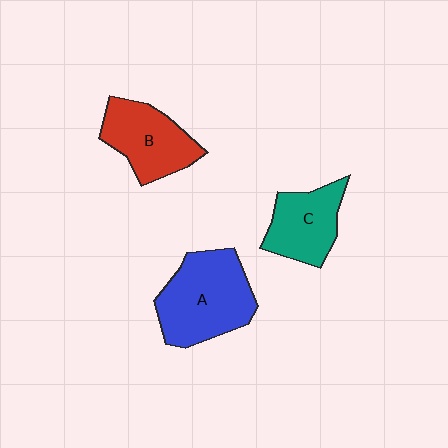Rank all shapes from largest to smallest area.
From largest to smallest: A (blue), B (red), C (teal).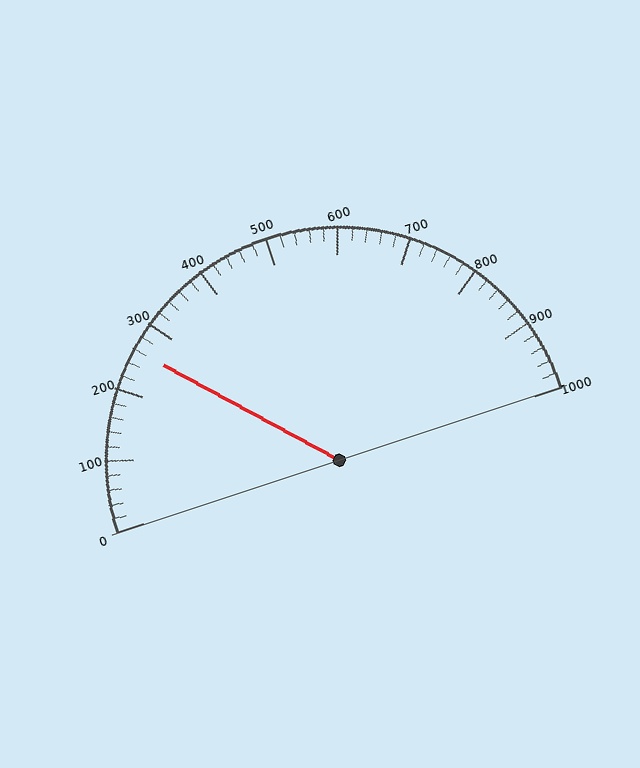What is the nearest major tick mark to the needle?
The nearest major tick mark is 300.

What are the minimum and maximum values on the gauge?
The gauge ranges from 0 to 1000.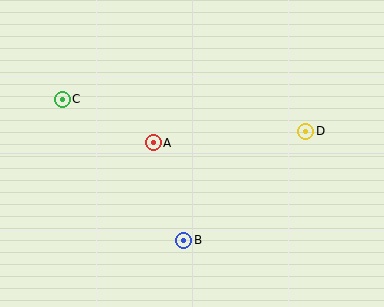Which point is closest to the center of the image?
Point A at (153, 143) is closest to the center.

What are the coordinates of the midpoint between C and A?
The midpoint between C and A is at (108, 121).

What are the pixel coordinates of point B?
Point B is at (184, 240).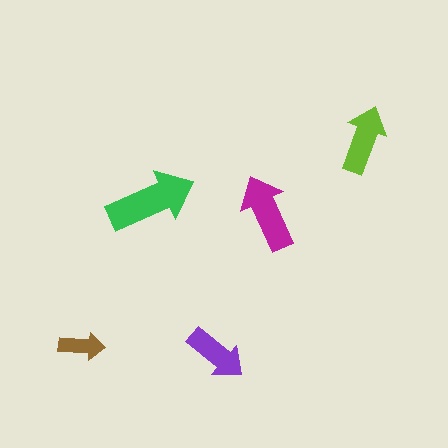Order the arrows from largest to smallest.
the green one, the magenta one, the lime one, the purple one, the brown one.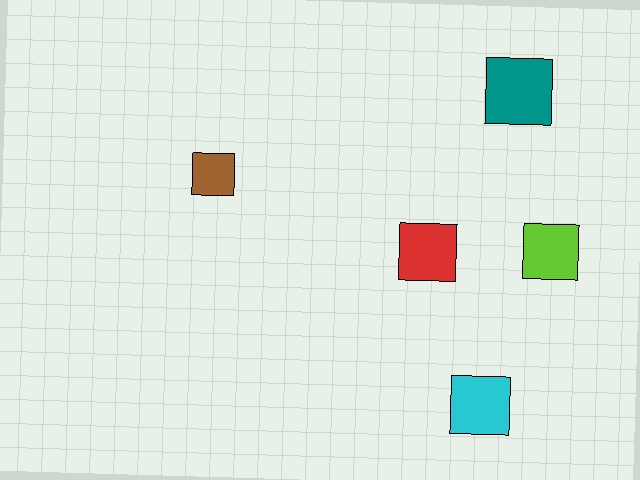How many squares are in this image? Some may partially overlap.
There are 5 squares.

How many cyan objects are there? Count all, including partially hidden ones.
There is 1 cyan object.